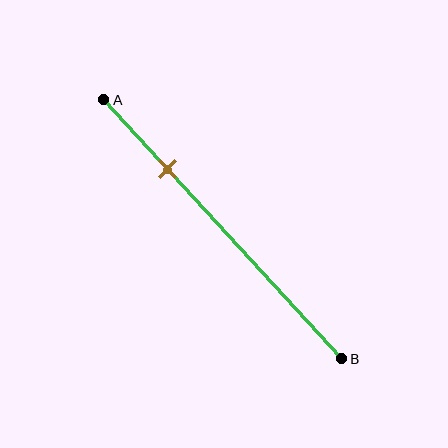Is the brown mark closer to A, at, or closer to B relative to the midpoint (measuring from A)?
The brown mark is closer to point A than the midpoint of segment AB.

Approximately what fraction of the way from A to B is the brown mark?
The brown mark is approximately 25% of the way from A to B.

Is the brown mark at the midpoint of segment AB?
No, the mark is at about 25% from A, not at the 50% midpoint.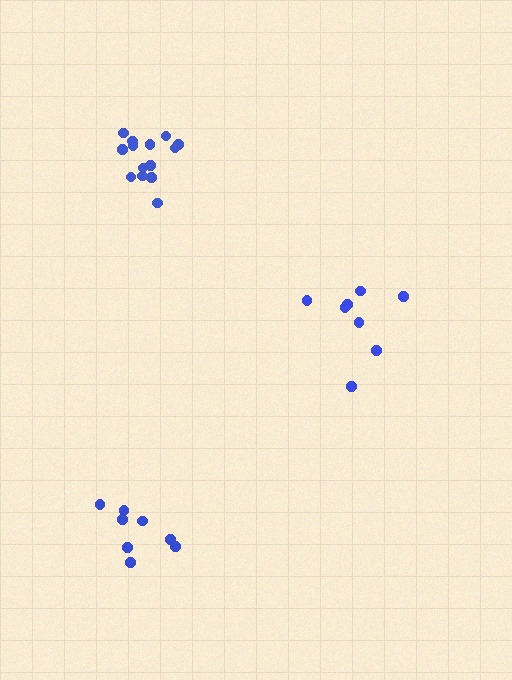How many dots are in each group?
Group 1: 14 dots, Group 2: 8 dots, Group 3: 8 dots (30 total).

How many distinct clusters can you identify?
There are 3 distinct clusters.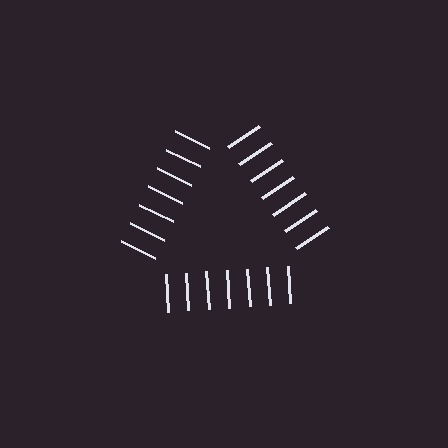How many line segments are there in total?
21 — 7 along each of the 3 edges.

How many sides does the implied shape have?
3 sides — the line-ends trace a triangle.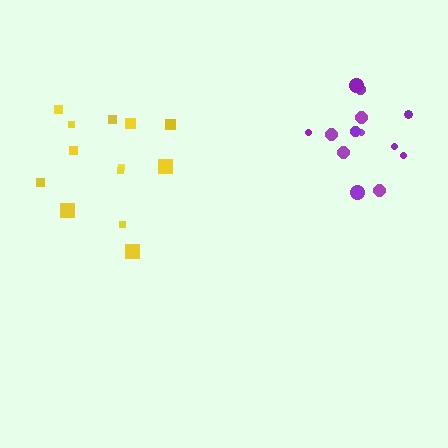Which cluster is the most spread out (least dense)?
Yellow.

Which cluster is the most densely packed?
Purple.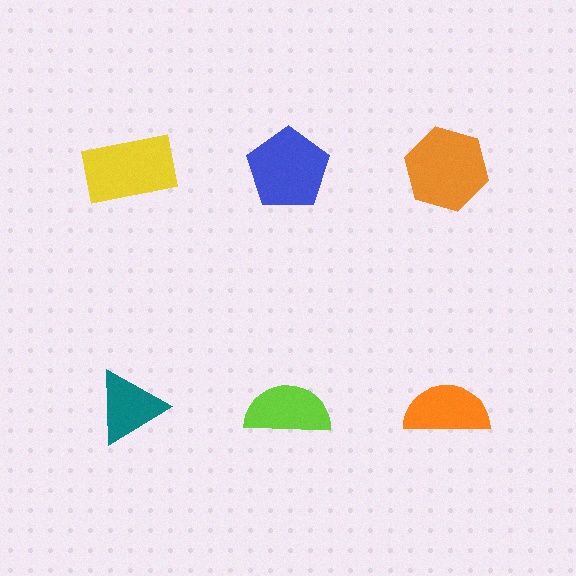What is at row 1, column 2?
A blue pentagon.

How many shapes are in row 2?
3 shapes.